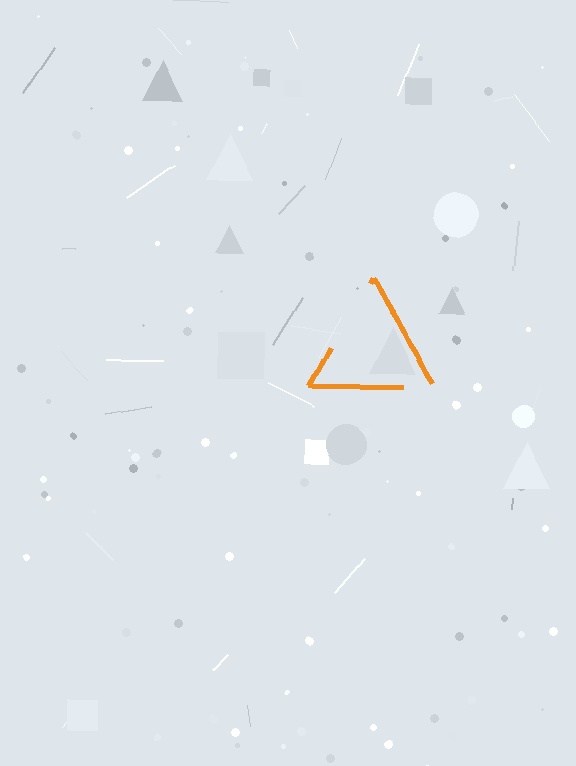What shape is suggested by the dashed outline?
The dashed outline suggests a triangle.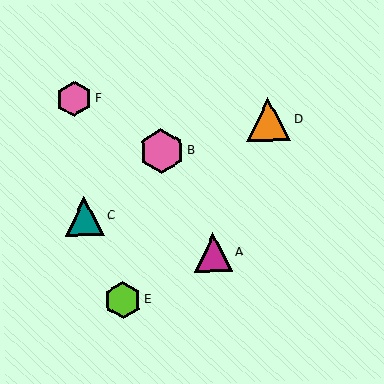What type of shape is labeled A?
Shape A is a magenta triangle.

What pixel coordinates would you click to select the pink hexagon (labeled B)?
Click at (162, 151) to select the pink hexagon B.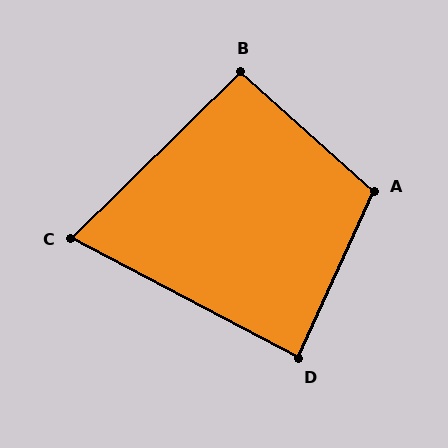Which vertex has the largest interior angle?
A, at approximately 108 degrees.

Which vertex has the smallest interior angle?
C, at approximately 72 degrees.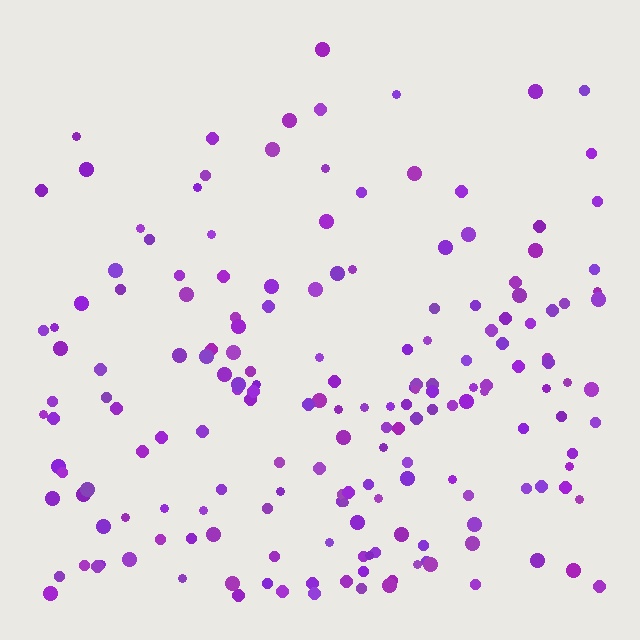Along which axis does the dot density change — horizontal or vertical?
Vertical.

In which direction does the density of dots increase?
From top to bottom, with the bottom side densest.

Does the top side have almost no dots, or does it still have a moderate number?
Still a moderate number, just noticeably fewer than the bottom.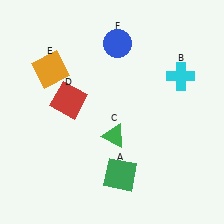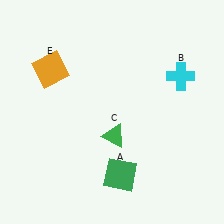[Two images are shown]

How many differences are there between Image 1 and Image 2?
There are 2 differences between the two images.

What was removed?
The blue circle (F), the red square (D) were removed in Image 2.